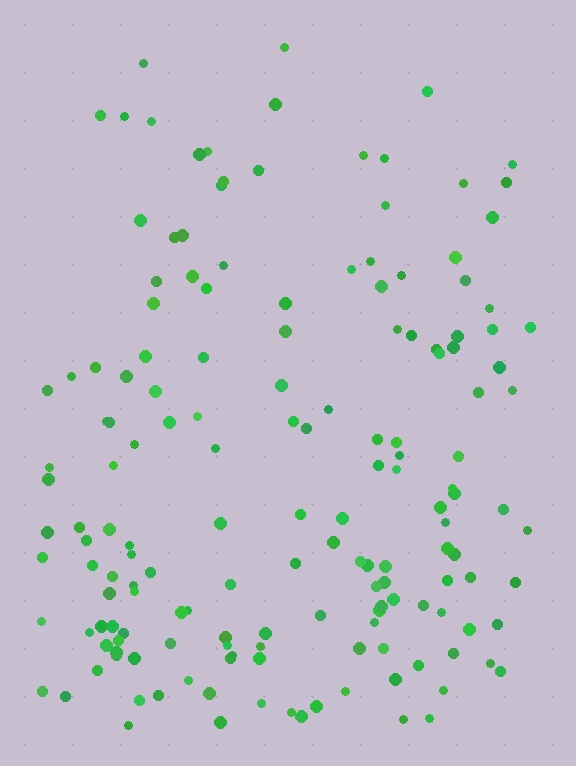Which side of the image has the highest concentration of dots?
The bottom.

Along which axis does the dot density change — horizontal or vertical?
Vertical.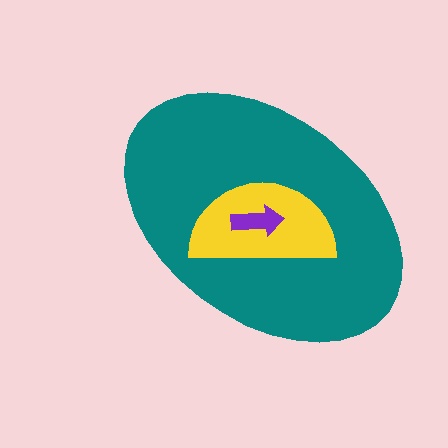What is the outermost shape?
The teal ellipse.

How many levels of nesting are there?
3.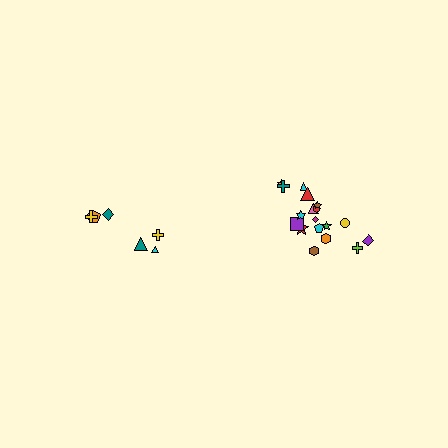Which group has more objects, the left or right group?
The right group.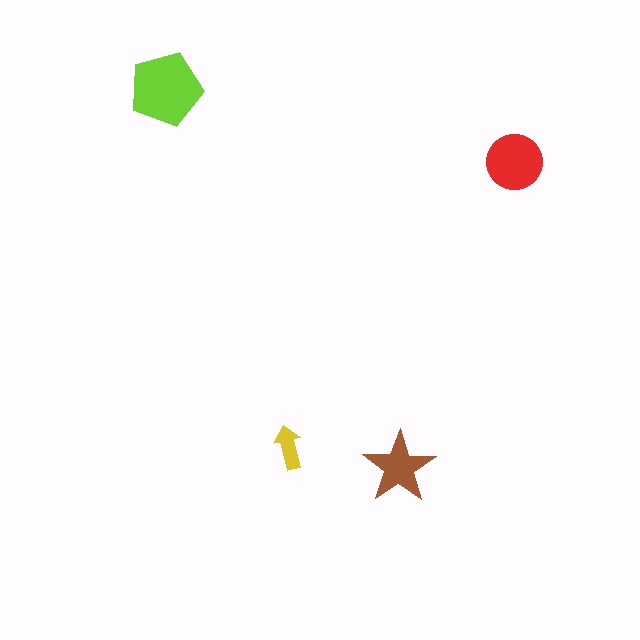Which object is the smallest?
The yellow arrow.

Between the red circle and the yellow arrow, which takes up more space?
The red circle.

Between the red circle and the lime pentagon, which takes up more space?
The lime pentagon.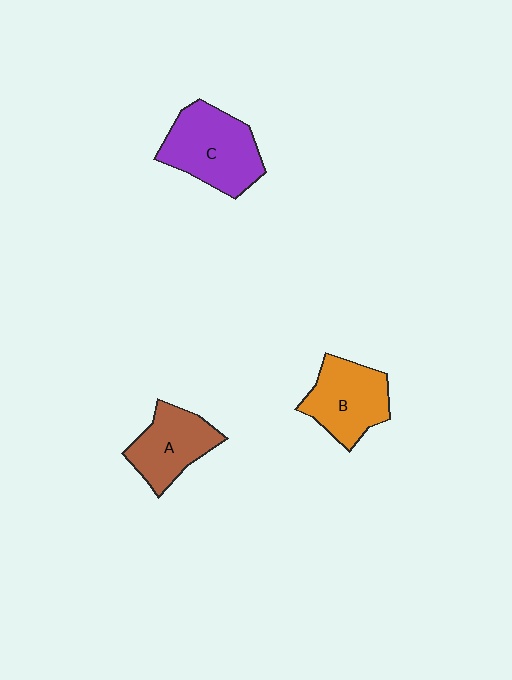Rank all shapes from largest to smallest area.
From largest to smallest: C (purple), B (orange), A (brown).